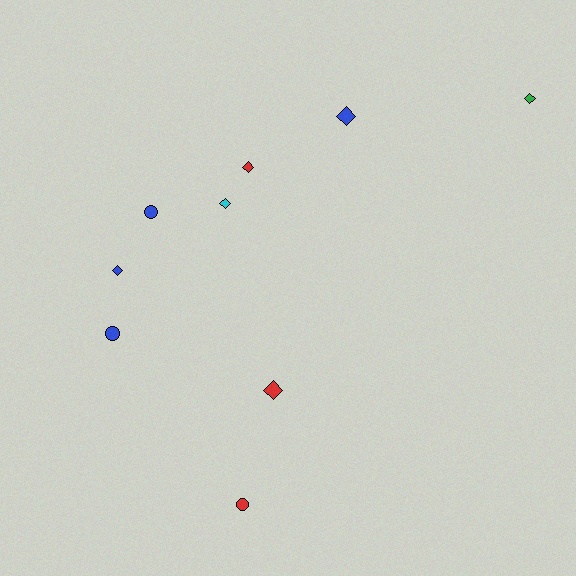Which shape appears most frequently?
Diamond, with 6 objects.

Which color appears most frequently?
Blue, with 4 objects.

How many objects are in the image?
There are 9 objects.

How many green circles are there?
There are no green circles.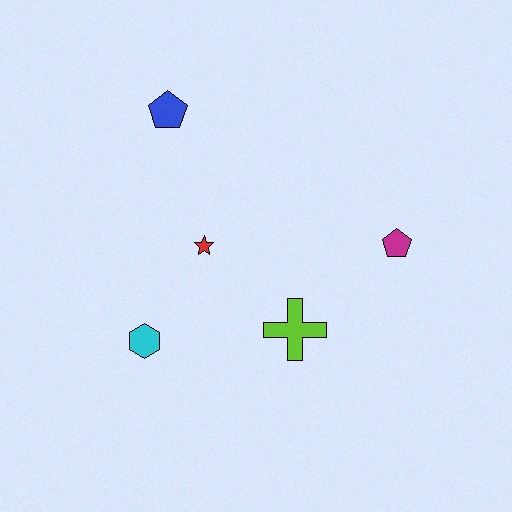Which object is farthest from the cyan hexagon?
The magenta pentagon is farthest from the cyan hexagon.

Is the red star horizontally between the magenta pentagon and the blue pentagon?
Yes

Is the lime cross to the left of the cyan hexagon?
No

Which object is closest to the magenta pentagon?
The lime cross is closest to the magenta pentagon.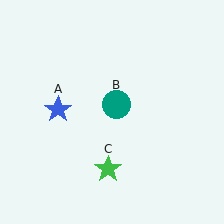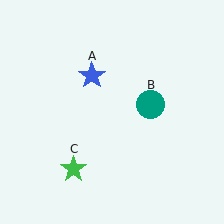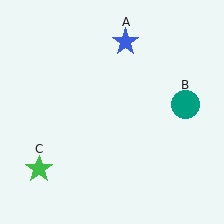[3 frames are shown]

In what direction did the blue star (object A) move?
The blue star (object A) moved up and to the right.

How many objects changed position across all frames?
3 objects changed position: blue star (object A), teal circle (object B), green star (object C).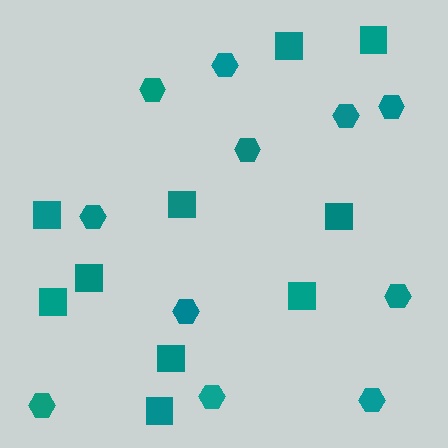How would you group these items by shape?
There are 2 groups: one group of hexagons (11) and one group of squares (10).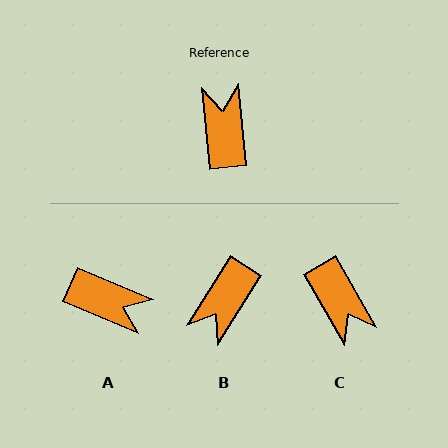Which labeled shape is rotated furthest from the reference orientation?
C, about 156 degrees away.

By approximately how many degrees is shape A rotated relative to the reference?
Approximately 119 degrees clockwise.